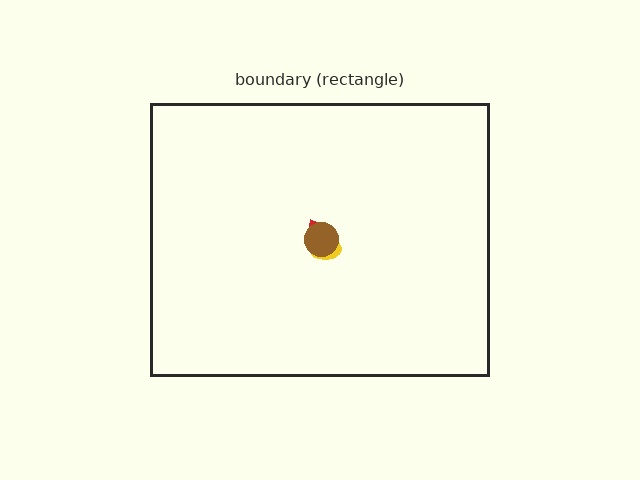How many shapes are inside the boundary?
4 inside, 0 outside.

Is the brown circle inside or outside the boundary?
Inside.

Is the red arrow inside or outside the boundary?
Inside.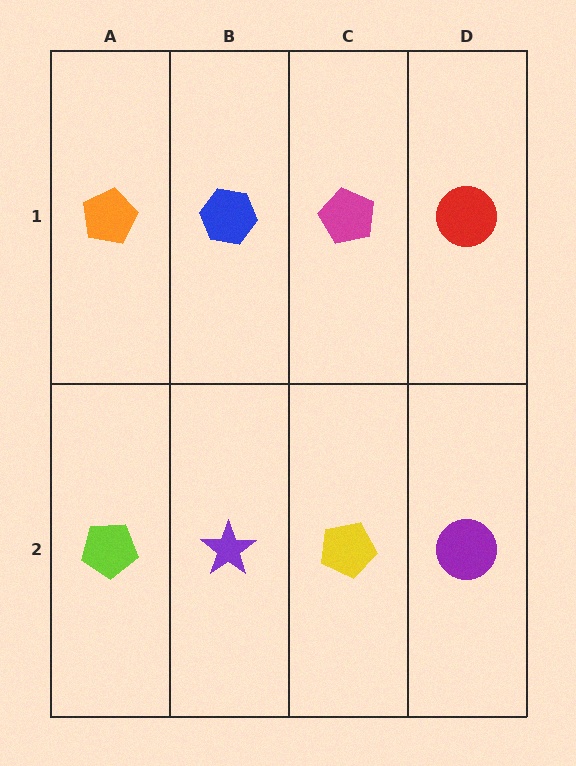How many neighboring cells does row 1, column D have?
2.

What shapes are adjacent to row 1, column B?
A purple star (row 2, column B), an orange pentagon (row 1, column A), a magenta pentagon (row 1, column C).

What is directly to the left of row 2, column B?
A lime pentagon.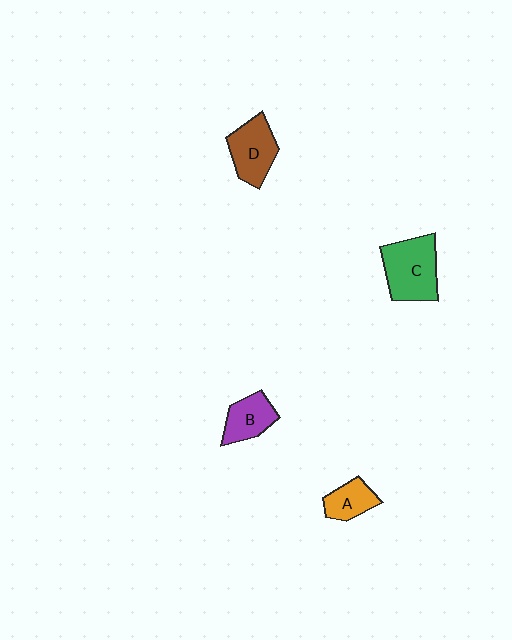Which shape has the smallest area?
Shape A (orange).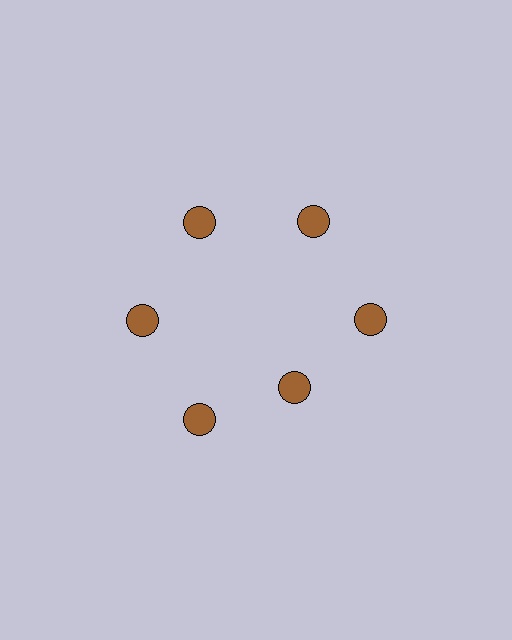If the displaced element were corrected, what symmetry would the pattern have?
It would have 6-fold rotational symmetry — the pattern would map onto itself every 60 degrees.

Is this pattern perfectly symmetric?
No. The 6 brown circles are arranged in a ring, but one element near the 5 o'clock position is pulled inward toward the center, breaking the 6-fold rotational symmetry.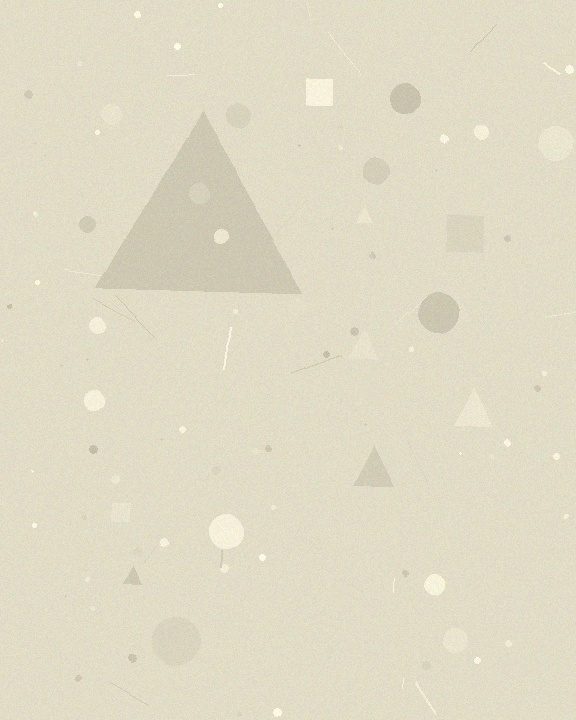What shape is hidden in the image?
A triangle is hidden in the image.